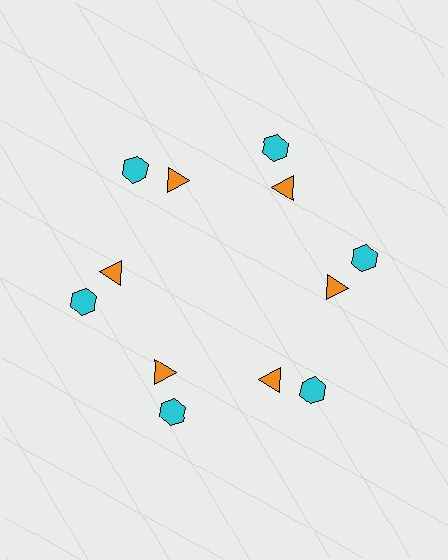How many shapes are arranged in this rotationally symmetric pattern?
There are 12 shapes, arranged in 6 groups of 2.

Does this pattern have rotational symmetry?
Yes, this pattern has 6-fold rotational symmetry. It looks the same after rotating 60 degrees around the center.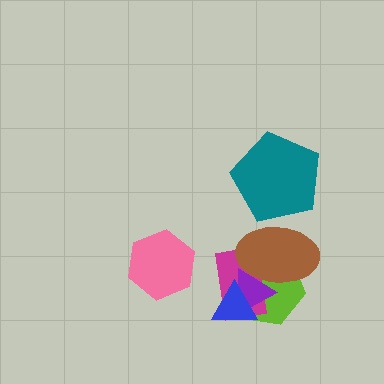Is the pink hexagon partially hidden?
No, no other shape covers it.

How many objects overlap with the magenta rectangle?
4 objects overlap with the magenta rectangle.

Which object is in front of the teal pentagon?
The brown ellipse is in front of the teal pentagon.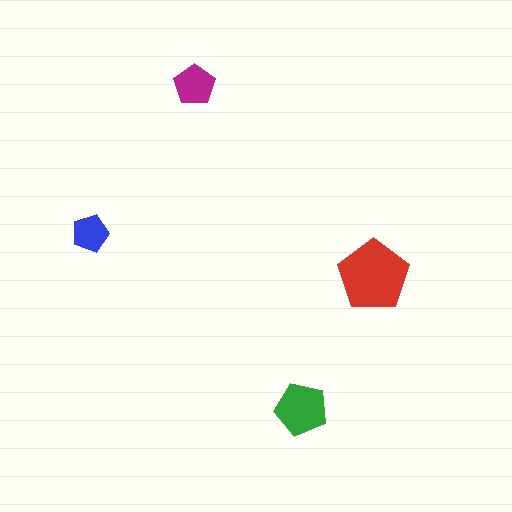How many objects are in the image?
There are 4 objects in the image.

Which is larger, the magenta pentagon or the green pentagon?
The green one.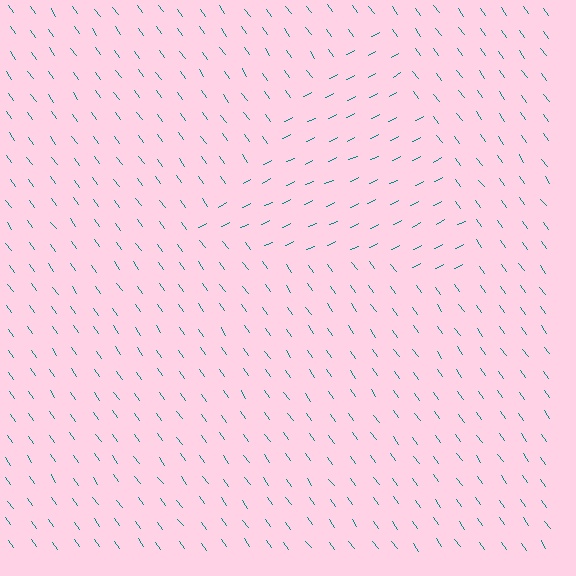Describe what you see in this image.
The image is filled with small teal line segments. A triangle region in the image has lines oriented differently from the surrounding lines, creating a visible texture boundary.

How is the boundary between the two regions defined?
The boundary is defined purely by a change in line orientation (approximately 81 degrees difference). All lines are the same color and thickness.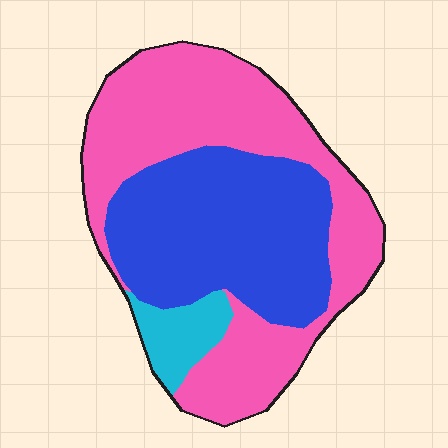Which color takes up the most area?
Pink, at roughly 50%.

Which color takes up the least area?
Cyan, at roughly 10%.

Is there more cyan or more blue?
Blue.